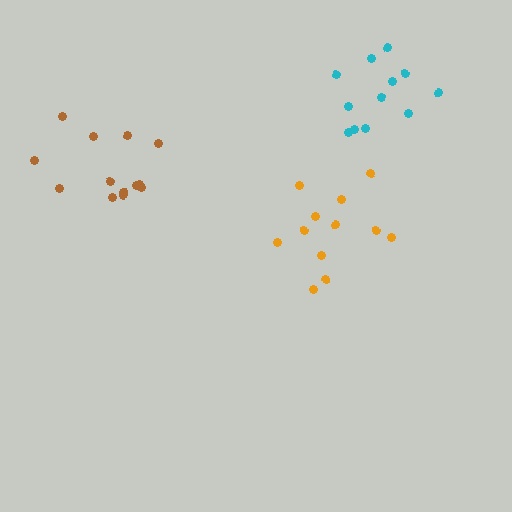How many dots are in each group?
Group 1: 12 dots, Group 2: 13 dots, Group 3: 12 dots (37 total).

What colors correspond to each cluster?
The clusters are colored: cyan, brown, orange.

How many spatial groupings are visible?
There are 3 spatial groupings.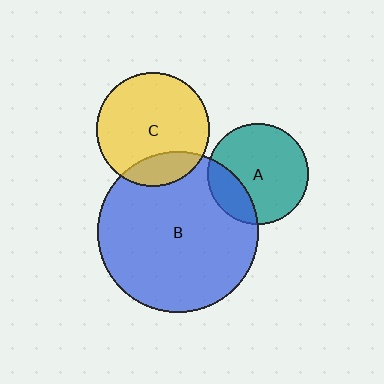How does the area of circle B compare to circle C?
Approximately 2.0 times.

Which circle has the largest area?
Circle B (blue).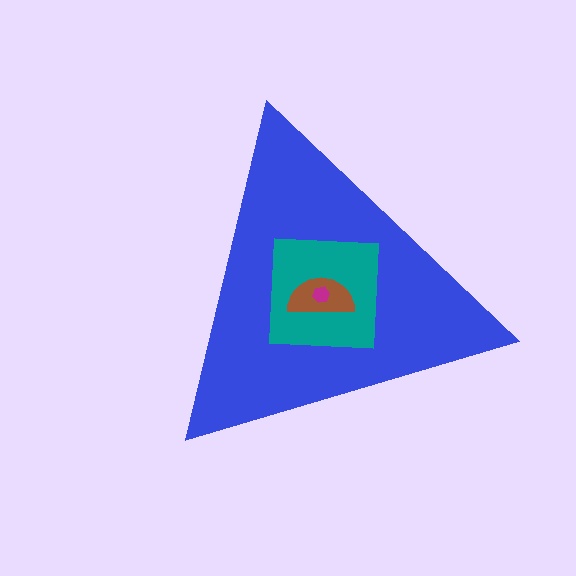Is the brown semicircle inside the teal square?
Yes.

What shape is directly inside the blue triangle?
The teal square.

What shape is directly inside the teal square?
The brown semicircle.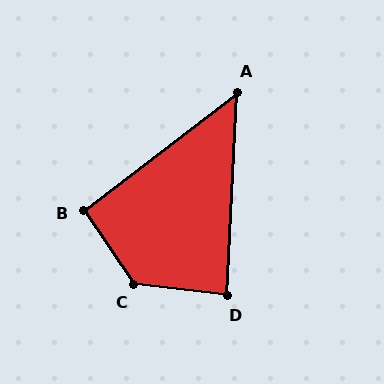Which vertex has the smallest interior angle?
A, at approximately 50 degrees.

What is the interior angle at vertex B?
Approximately 94 degrees (approximately right).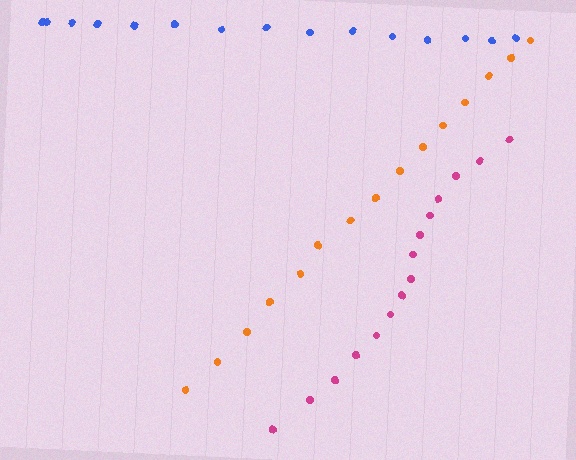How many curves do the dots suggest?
There are 3 distinct paths.